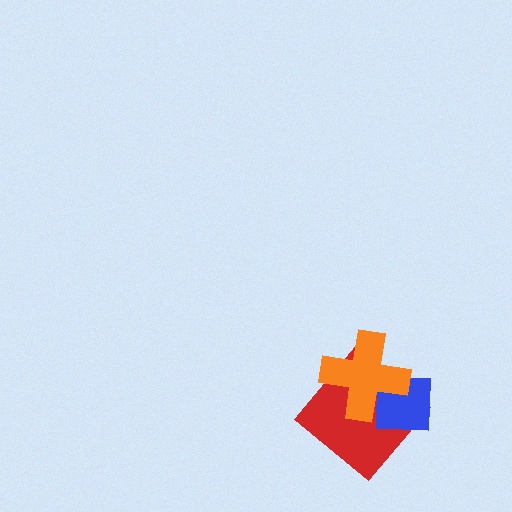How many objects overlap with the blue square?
2 objects overlap with the blue square.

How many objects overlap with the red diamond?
2 objects overlap with the red diamond.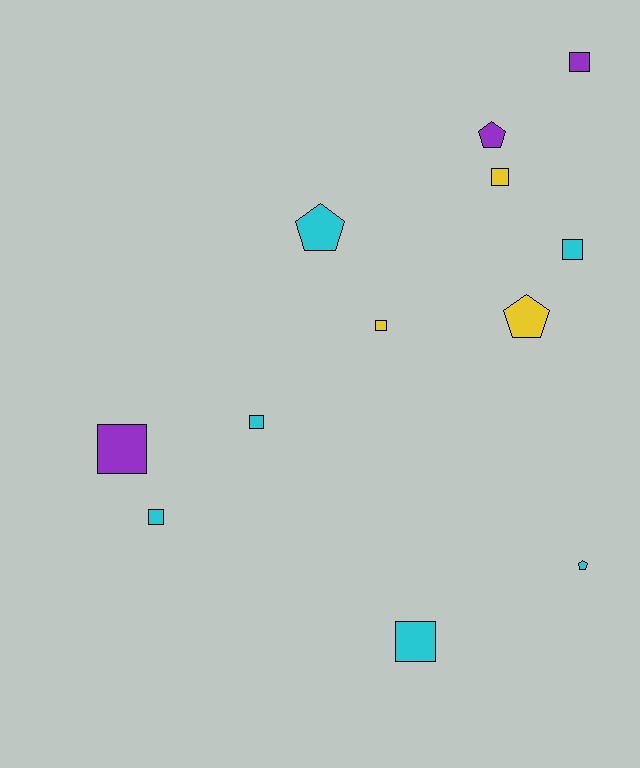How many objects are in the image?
There are 12 objects.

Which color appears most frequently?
Cyan, with 6 objects.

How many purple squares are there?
There are 2 purple squares.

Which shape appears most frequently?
Square, with 8 objects.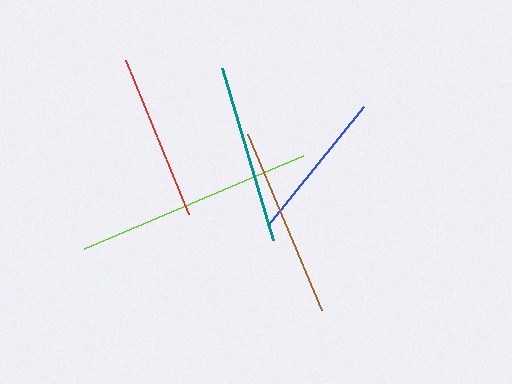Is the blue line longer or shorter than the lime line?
The lime line is longer than the blue line.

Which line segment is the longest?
The lime line is the longest at approximately 237 pixels.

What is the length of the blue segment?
The blue segment is approximately 153 pixels long.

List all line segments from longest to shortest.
From longest to shortest: lime, brown, teal, red, blue.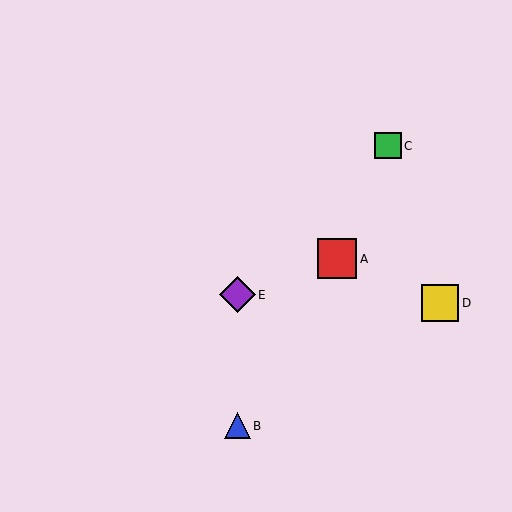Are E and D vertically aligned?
No, E is at x≈237 and D is at x≈440.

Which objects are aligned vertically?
Objects B, E are aligned vertically.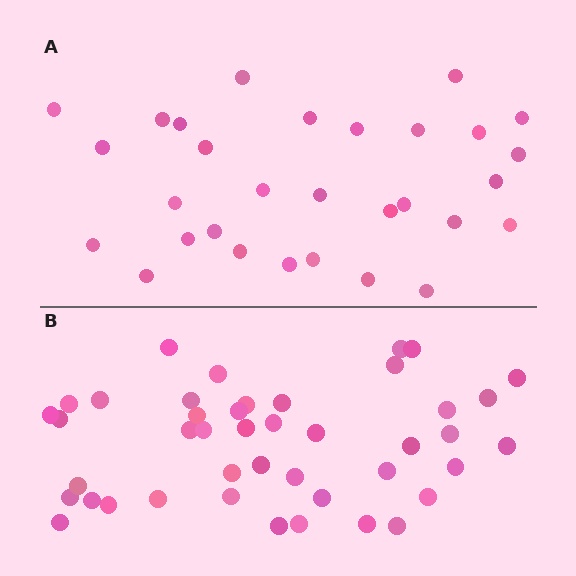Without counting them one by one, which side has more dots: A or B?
Region B (the bottom region) has more dots.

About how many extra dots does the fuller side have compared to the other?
Region B has approximately 15 more dots than region A.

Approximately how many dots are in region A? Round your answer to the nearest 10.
About 30 dots.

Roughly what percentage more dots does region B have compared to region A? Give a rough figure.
About 45% more.